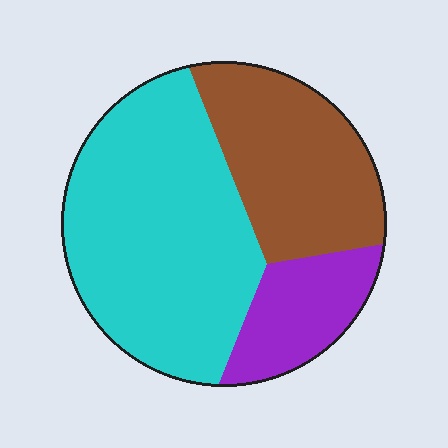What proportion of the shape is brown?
Brown covers roughly 30% of the shape.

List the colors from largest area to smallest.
From largest to smallest: cyan, brown, purple.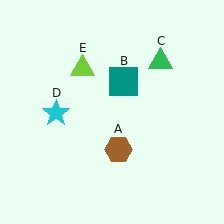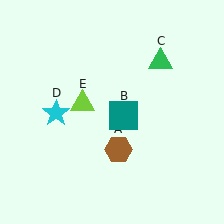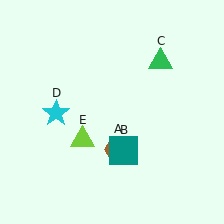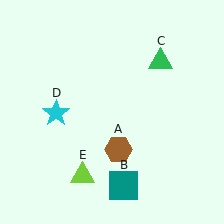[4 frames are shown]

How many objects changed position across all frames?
2 objects changed position: teal square (object B), lime triangle (object E).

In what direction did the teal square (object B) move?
The teal square (object B) moved down.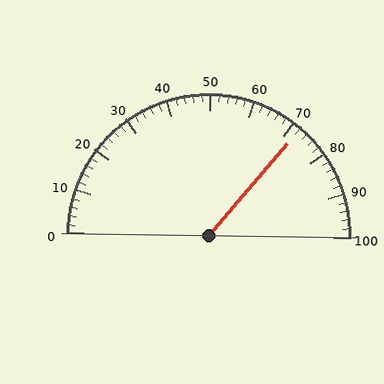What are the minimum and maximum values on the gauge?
The gauge ranges from 0 to 100.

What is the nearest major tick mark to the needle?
The nearest major tick mark is 70.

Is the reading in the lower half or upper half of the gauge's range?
The reading is in the upper half of the range (0 to 100).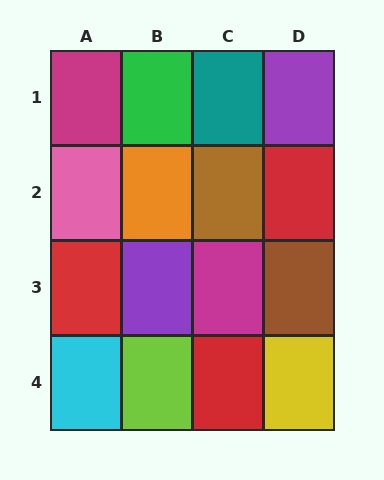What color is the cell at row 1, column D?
Purple.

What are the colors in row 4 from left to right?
Cyan, lime, red, yellow.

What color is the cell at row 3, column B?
Purple.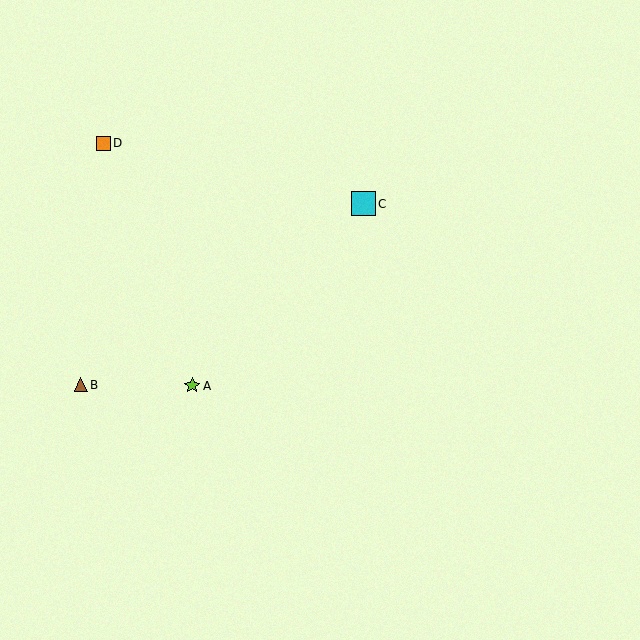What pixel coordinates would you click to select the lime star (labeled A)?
Click at (192, 386) to select the lime star A.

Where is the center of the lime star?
The center of the lime star is at (192, 386).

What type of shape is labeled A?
Shape A is a lime star.